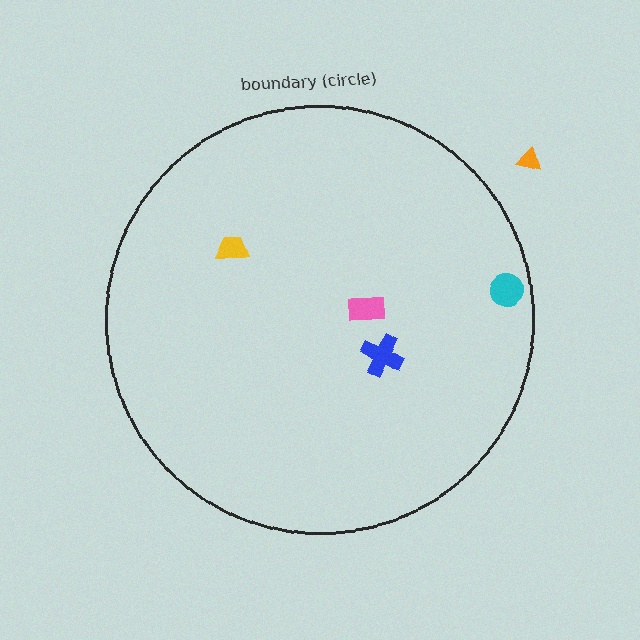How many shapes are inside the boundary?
4 inside, 1 outside.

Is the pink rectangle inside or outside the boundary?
Inside.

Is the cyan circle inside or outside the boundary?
Inside.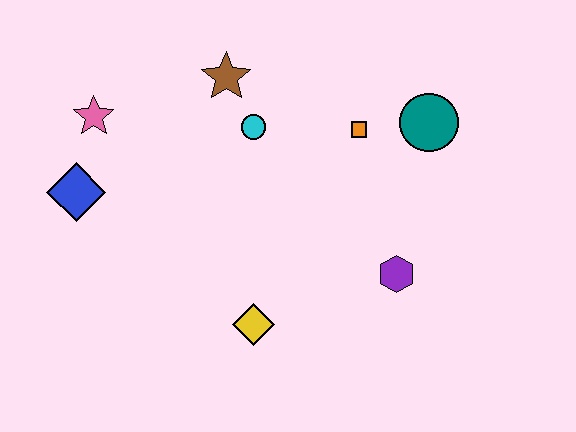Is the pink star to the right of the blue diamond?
Yes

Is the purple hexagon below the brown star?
Yes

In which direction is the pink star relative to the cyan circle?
The pink star is to the left of the cyan circle.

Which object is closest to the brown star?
The cyan circle is closest to the brown star.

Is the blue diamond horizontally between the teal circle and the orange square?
No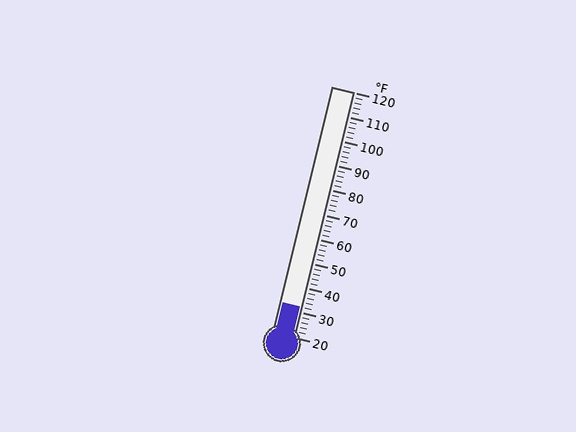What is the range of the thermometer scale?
The thermometer scale ranges from 20°F to 120°F.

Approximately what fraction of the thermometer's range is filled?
The thermometer is filled to approximately 10% of its range.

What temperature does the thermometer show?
The thermometer shows approximately 32°F.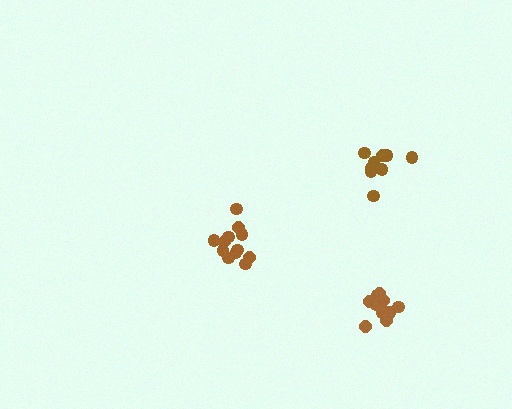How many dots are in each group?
Group 1: 10 dots, Group 2: 12 dots, Group 3: 11 dots (33 total).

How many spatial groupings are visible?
There are 3 spatial groupings.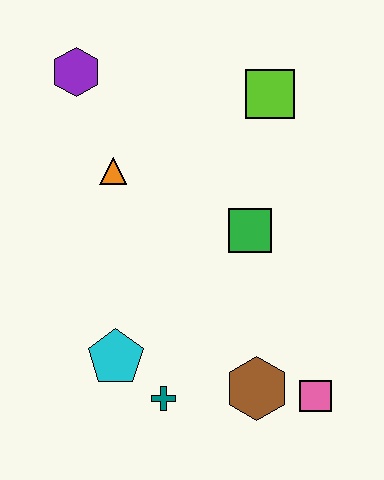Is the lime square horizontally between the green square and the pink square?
Yes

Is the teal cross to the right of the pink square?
No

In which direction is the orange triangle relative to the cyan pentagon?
The orange triangle is above the cyan pentagon.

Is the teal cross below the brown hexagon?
Yes